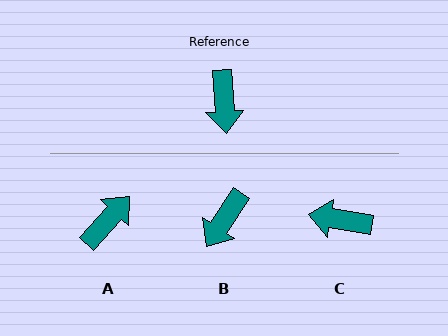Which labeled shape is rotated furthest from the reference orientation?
A, about 133 degrees away.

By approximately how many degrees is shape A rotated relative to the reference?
Approximately 133 degrees counter-clockwise.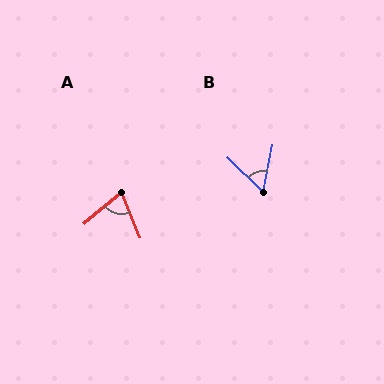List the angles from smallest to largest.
B (57°), A (72°).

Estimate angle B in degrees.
Approximately 57 degrees.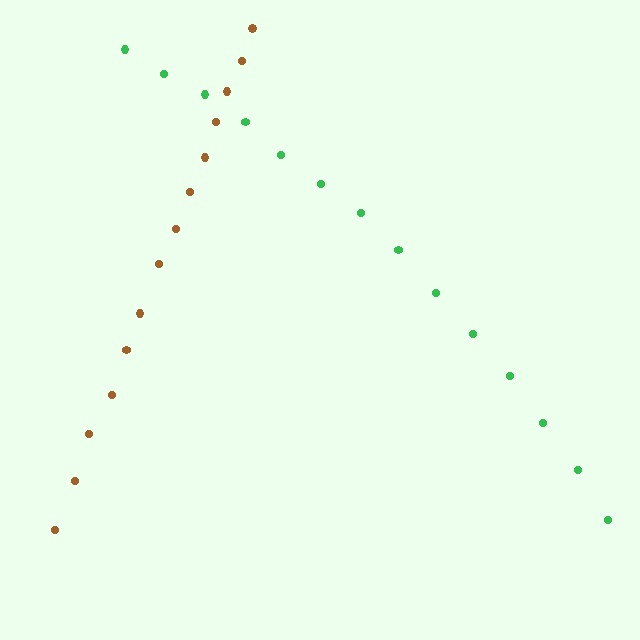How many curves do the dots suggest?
There are 2 distinct paths.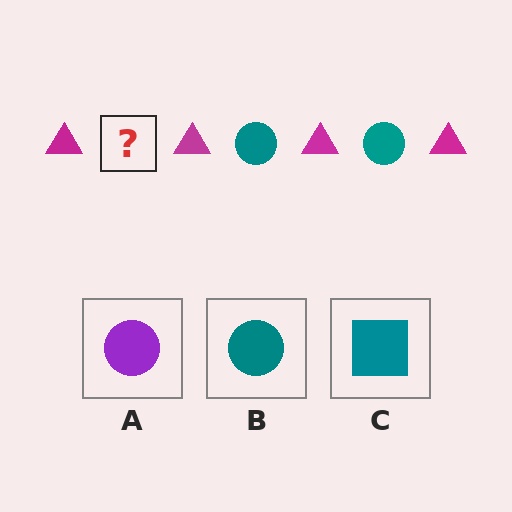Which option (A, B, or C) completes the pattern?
B.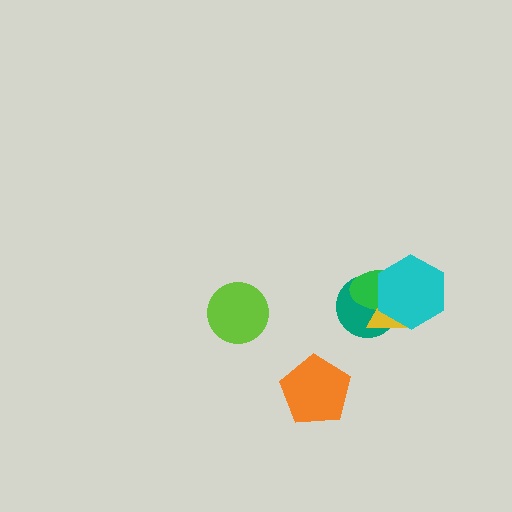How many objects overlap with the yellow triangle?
3 objects overlap with the yellow triangle.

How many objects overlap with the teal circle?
3 objects overlap with the teal circle.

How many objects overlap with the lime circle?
0 objects overlap with the lime circle.